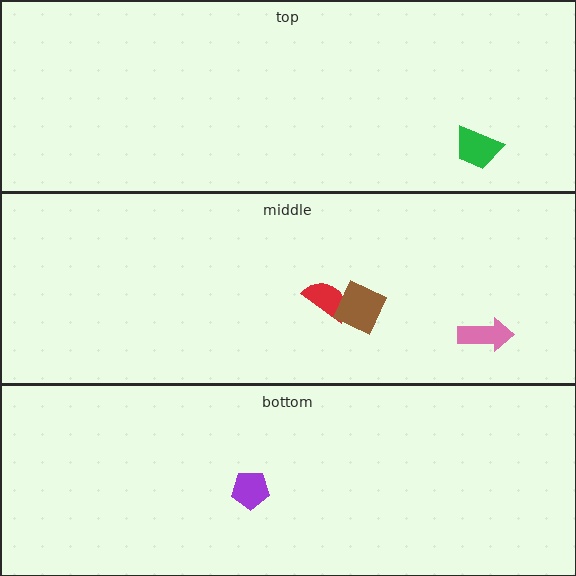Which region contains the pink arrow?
The middle region.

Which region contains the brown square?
The middle region.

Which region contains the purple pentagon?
The bottom region.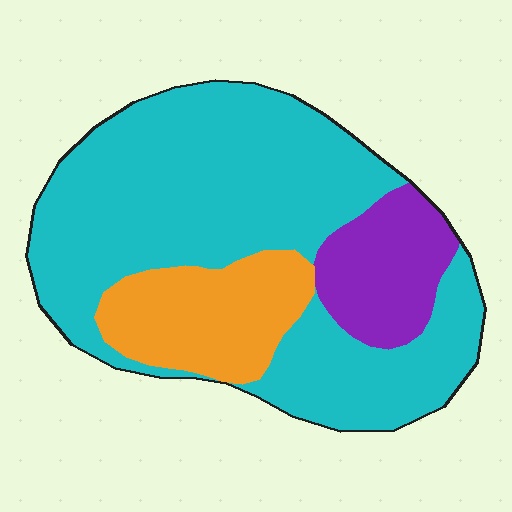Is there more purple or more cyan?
Cyan.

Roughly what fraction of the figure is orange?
Orange takes up less than a quarter of the figure.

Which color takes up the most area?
Cyan, at roughly 70%.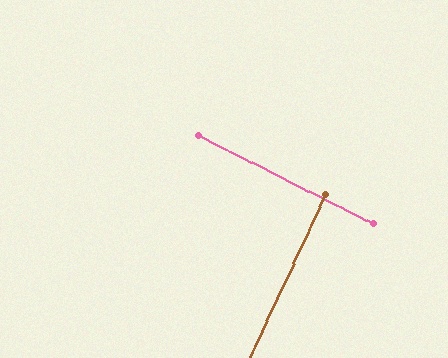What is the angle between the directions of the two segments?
Approximately 88 degrees.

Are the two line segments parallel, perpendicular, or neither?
Perpendicular — they meet at approximately 88°.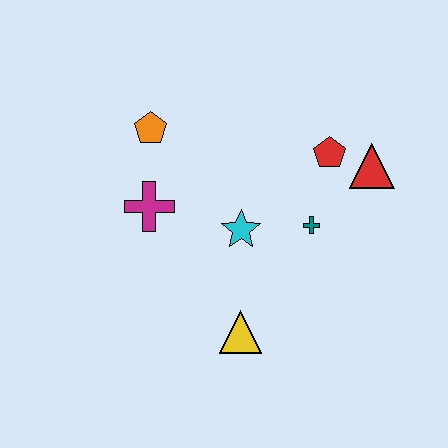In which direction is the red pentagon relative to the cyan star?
The red pentagon is to the right of the cyan star.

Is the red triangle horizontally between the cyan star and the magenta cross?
No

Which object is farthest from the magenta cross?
The red triangle is farthest from the magenta cross.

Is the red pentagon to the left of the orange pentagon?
No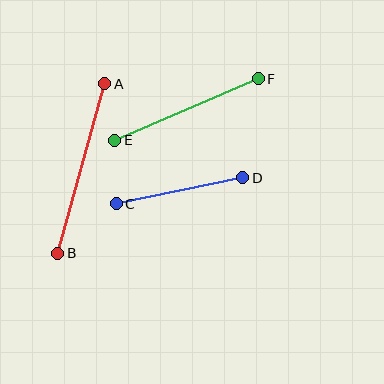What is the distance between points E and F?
The distance is approximately 156 pixels.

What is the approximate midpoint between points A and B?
The midpoint is at approximately (81, 168) pixels.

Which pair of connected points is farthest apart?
Points A and B are farthest apart.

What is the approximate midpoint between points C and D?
The midpoint is at approximately (179, 191) pixels.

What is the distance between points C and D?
The distance is approximately 129 pixels.